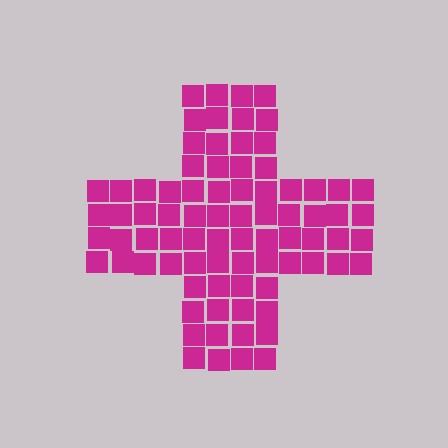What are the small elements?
The small elements are squares.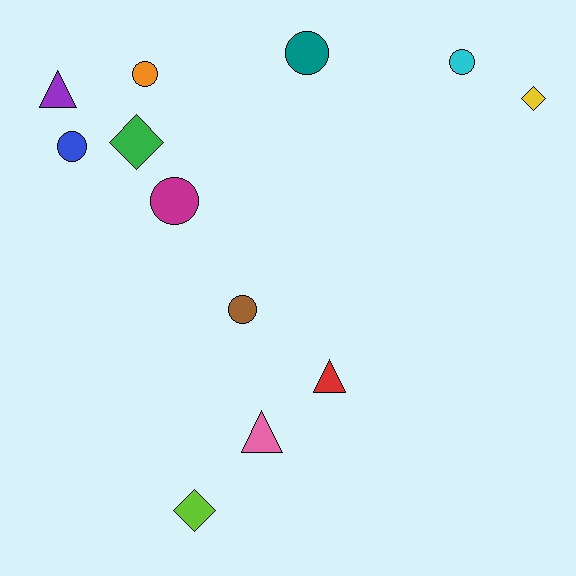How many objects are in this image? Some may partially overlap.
There are 12 objects.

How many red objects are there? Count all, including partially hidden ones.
There is 1 red object.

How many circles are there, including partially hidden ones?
There are 6 circles.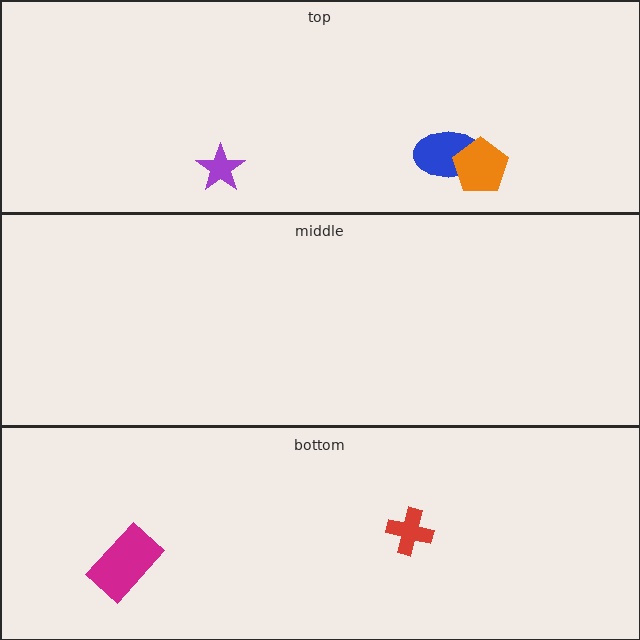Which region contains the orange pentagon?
The top region.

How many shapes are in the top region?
3.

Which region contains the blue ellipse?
The top region.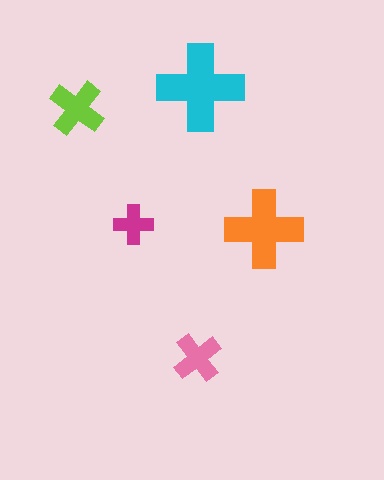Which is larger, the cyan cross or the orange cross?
The cyan one.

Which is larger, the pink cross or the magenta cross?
The pink one.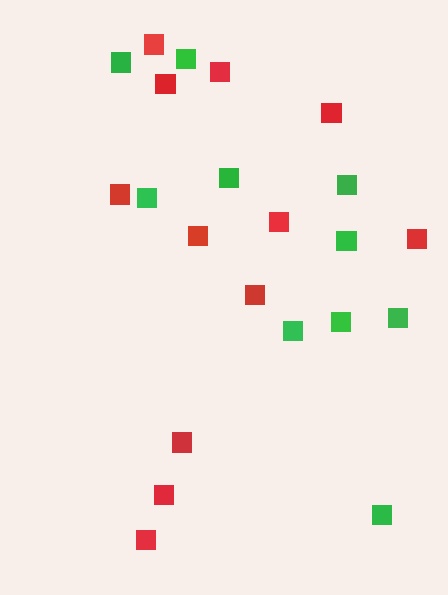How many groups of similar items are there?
There are 2 groups: one group of red squares (12) and one group of green squares (10).